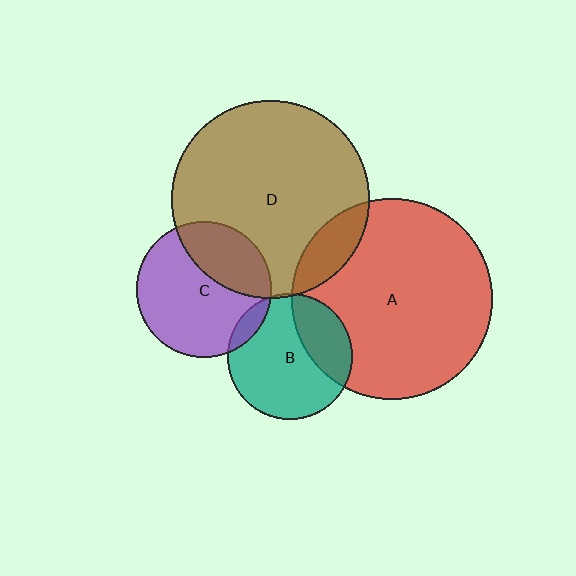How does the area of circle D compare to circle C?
Approximately 2.1 times.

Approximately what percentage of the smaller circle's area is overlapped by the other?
Approximately 10%.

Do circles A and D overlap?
Yes.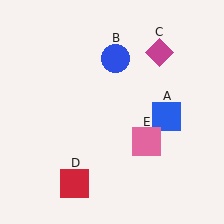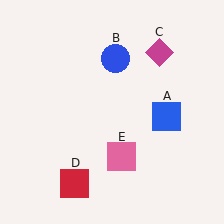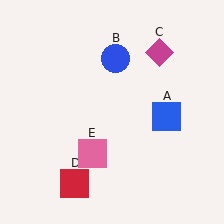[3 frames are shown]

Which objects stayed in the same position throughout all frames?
Blue square (object A) and blue circle (object B) and magenta diamond (object C) and red square (object D) remained stationary.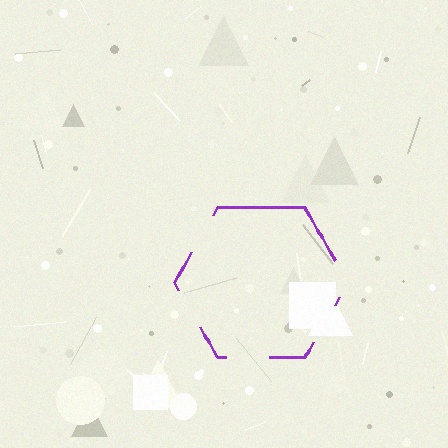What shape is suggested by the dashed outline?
The dashed outline suggests a hexagon.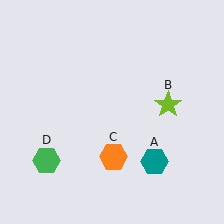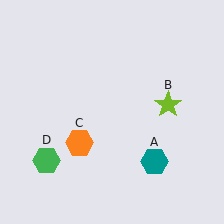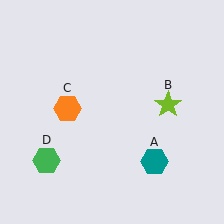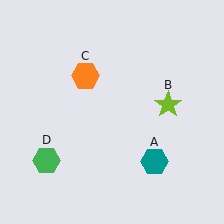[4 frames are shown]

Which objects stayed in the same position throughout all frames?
Teal hexagon (object A) and lime star (object B) and green hexagon (object D) remained stationary.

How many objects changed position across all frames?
1 object changed position: orange hexagon (object C).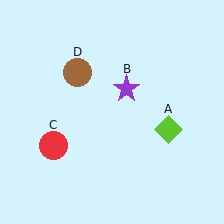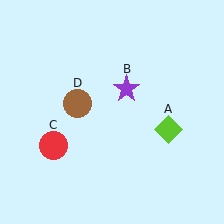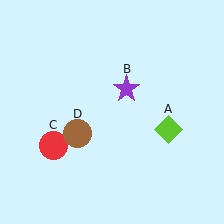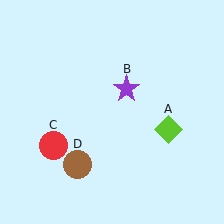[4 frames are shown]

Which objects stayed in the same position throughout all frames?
Lime diamond (object A) and purple star (object B) and red circle (object C) remained stationary.